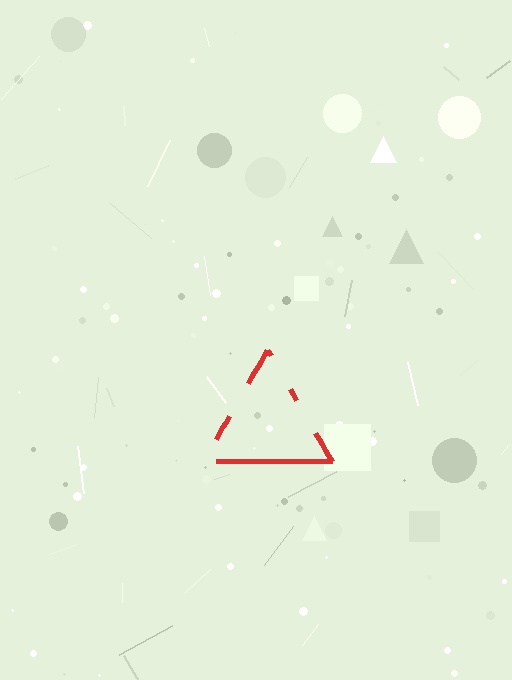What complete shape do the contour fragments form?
The contour fragments form a triangle.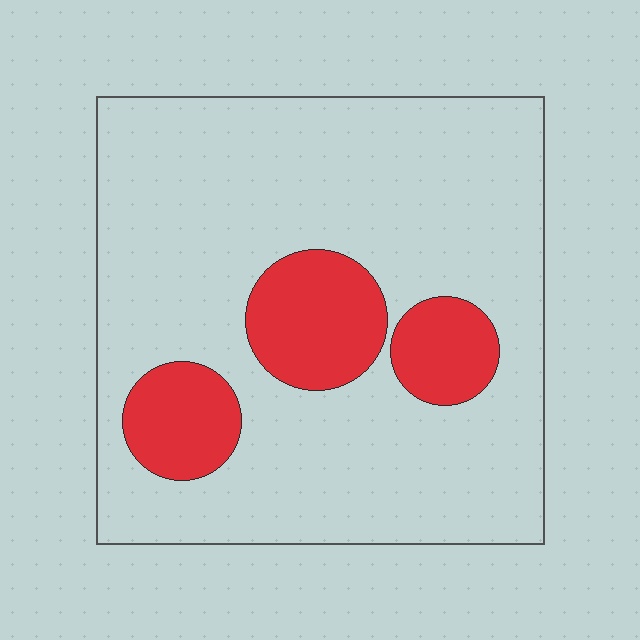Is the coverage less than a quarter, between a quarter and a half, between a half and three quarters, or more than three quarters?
Less than a quarter.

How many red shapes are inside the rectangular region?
3.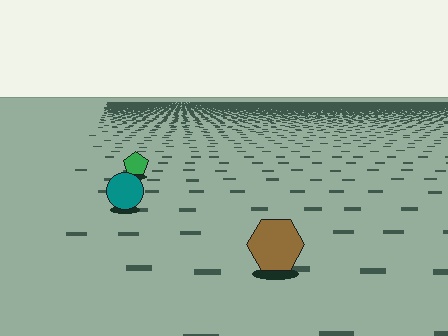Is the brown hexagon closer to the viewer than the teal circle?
Yes. The brown hexagon is closer — you can tell from the texture gradient: the ground texture is coarser near it.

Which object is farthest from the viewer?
The green pentagon is farthest from the viewer. It appears smaller and the ground texture around it is denser.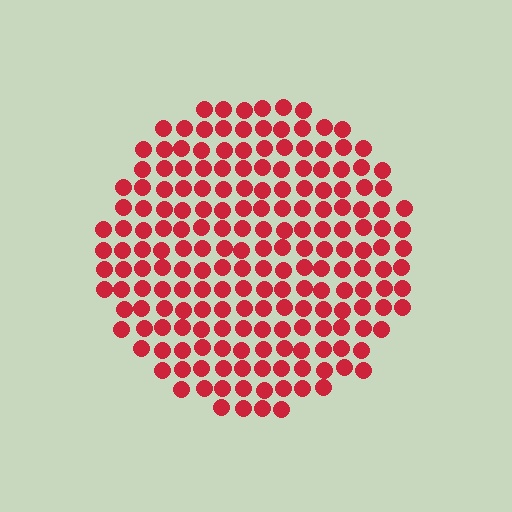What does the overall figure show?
The overall figure shows a circle.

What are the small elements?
The small elements are circles.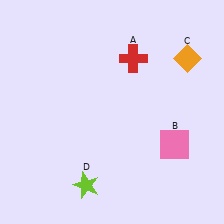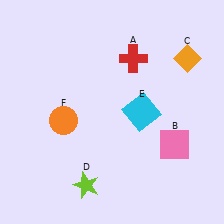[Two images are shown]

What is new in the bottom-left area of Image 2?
An orange circle (F) was added in the bottom-left area of Image 2.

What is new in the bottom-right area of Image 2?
A cyan square (E) was added in the bottom-right area of Image 2.